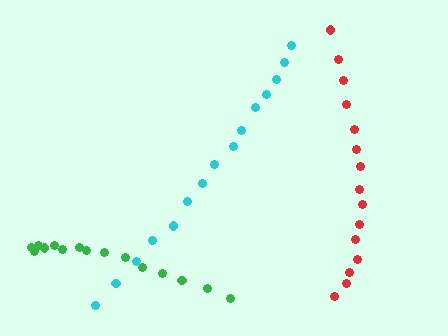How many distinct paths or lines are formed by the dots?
There are 3 distinct paths.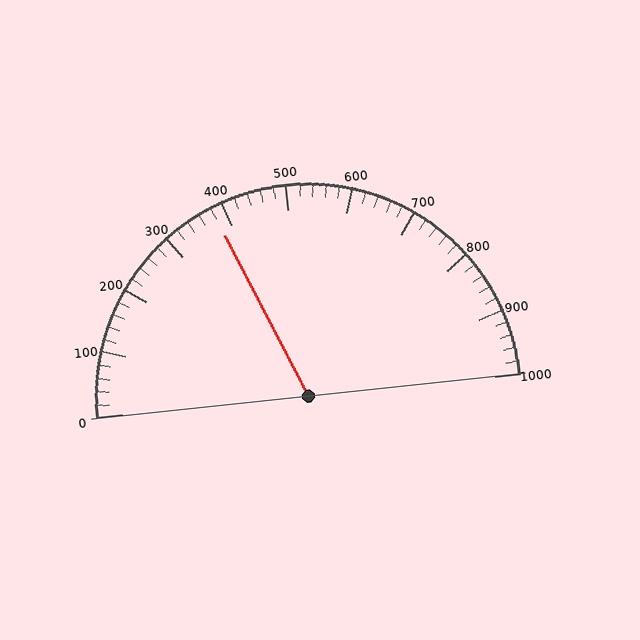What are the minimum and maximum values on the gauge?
The gauge ranges from 0 to 1000.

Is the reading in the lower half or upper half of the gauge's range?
The reading is in the lower half of the range (0 to 1000).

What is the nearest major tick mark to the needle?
The nearest major tick mark is 400.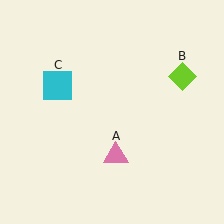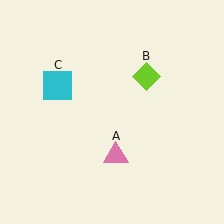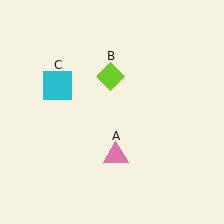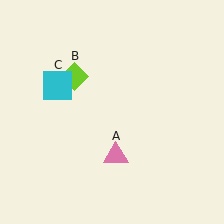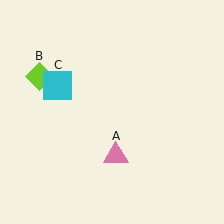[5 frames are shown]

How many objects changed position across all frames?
1 object changed position: lime diamond (object B).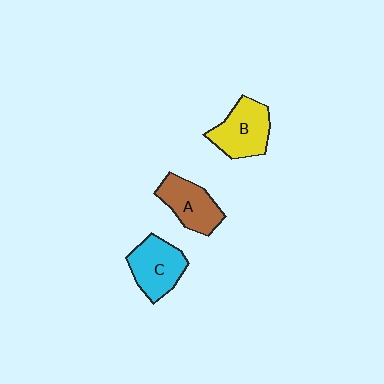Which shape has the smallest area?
Shape A (brown).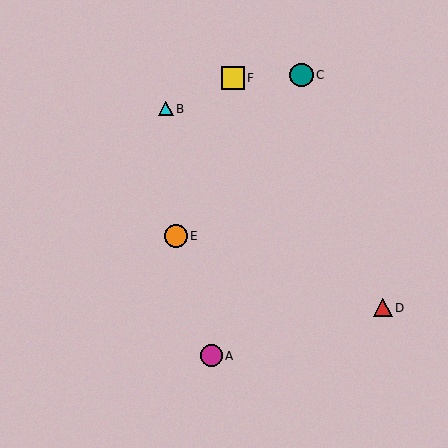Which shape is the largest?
The teal circle (labeled C) is the largest.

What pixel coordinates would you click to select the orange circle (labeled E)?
Click at (176, 236) to select the orange circle E.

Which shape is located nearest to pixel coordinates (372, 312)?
The red triangle (labeled D) at (383, 308) is nearest to that location.